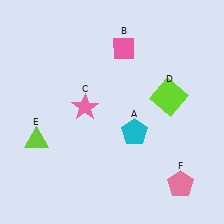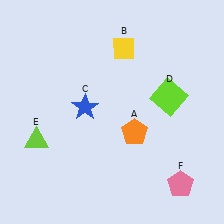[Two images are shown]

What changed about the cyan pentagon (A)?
In Image 1, A is cyan. In Image 2, it changed to orange.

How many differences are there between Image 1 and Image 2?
There are 3 differences between the two images.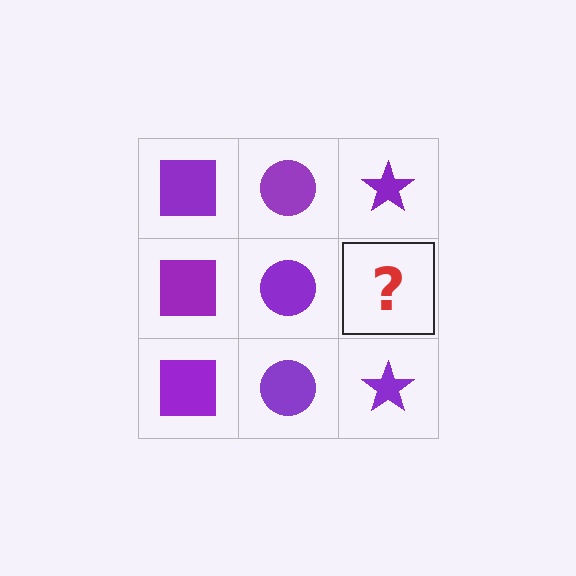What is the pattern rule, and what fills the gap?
The rule is that each column has a consistent shape. The gap should be filled with a purple star.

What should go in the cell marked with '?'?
The missing cell should contain a purple star.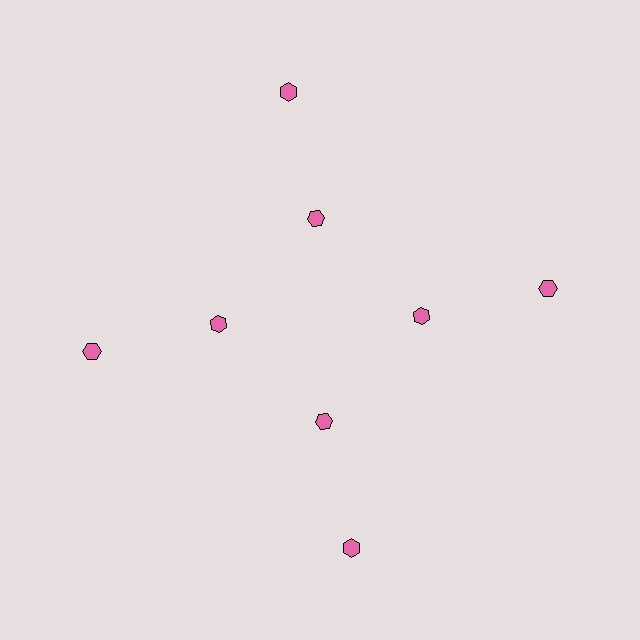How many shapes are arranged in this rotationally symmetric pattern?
There are 8 shapes, arranged in 4 groups of 2.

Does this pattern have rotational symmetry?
Yes, this pattern has 4-fold rotational symmetry. It looks the same after rotating 90 degrees around the center.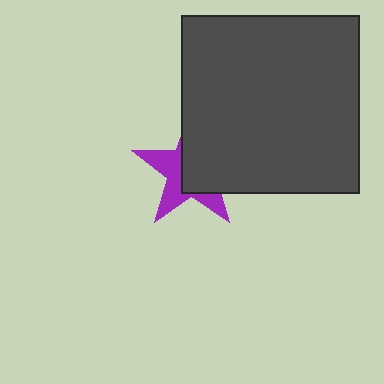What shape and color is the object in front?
The object in front is a dark gray square.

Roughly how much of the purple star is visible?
A small part of it is visible (roughly 45%).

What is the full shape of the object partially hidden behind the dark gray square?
The partially hidden object is a purple star.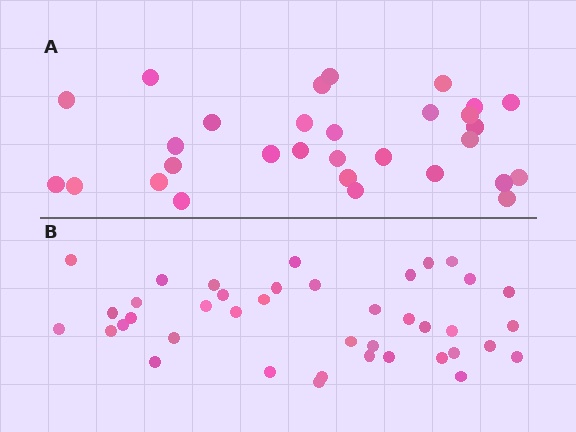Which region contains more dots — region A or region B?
Region B (the bottom region) has more dots.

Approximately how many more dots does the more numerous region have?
Region B has roughly 10 or so more dots than region A.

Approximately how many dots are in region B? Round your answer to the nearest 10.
About 40 dots.